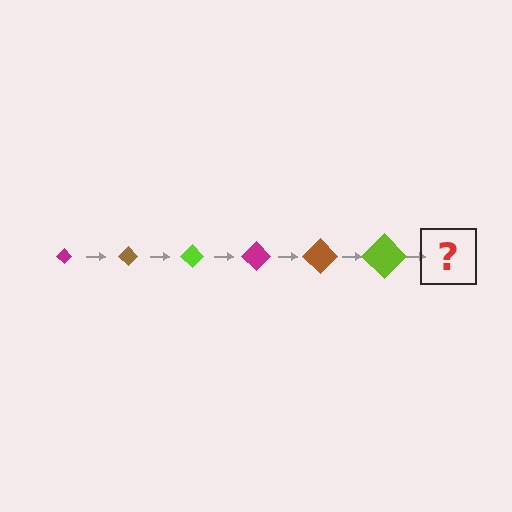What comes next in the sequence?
The next element should be a magenta diamond, larger than the previous one.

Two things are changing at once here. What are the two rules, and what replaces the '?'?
The two rules are that the diamond grows larger each step and the color cycles through magenta, brown, and lime. The '?' should be a magenta diamond, larger than the previous one.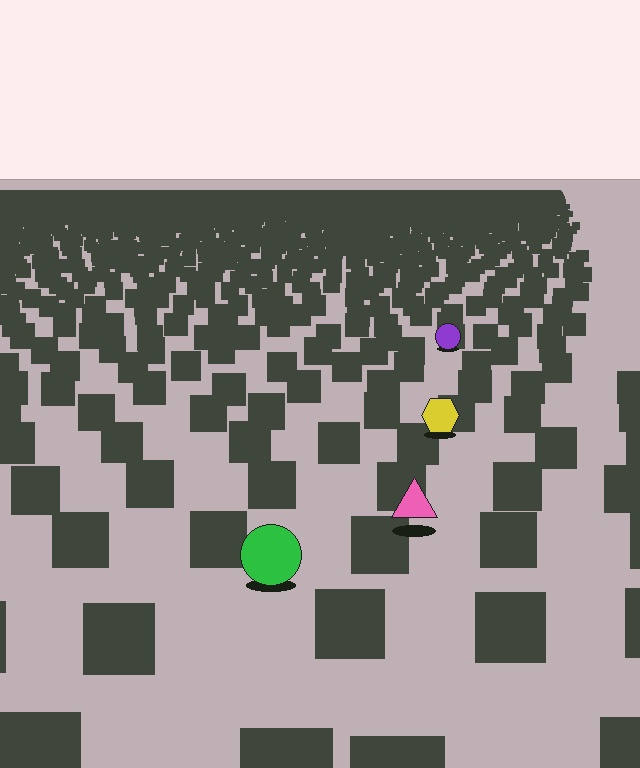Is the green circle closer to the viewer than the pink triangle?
Yes. The green circle is closer — you can tell from the texture gradient: the ground texture is coarser near it.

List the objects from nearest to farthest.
From nearest to farthest: the green circle, the pink triangle, the yellow hexagon, the purple circle.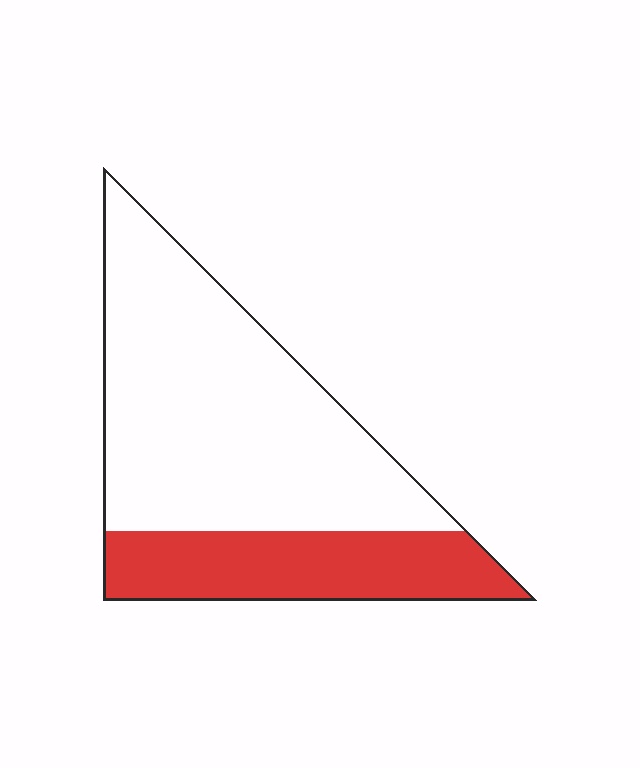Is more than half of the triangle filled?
No.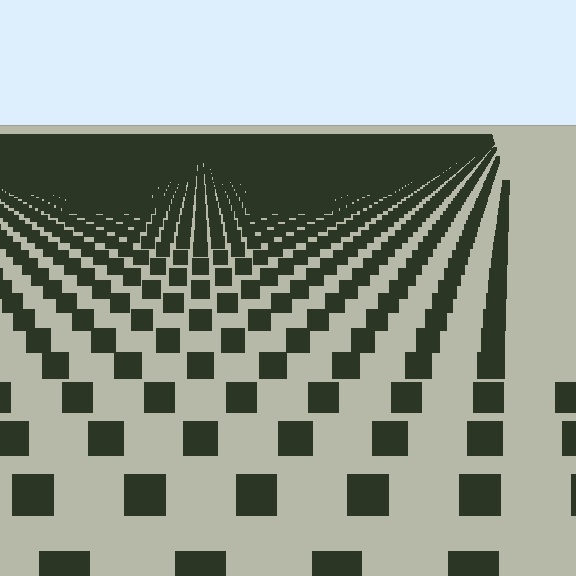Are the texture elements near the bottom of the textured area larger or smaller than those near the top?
Larger. Near the bottom, elements are closer to the viewer and appear at a bigger on-screen size.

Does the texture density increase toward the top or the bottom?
Density increases toward the top.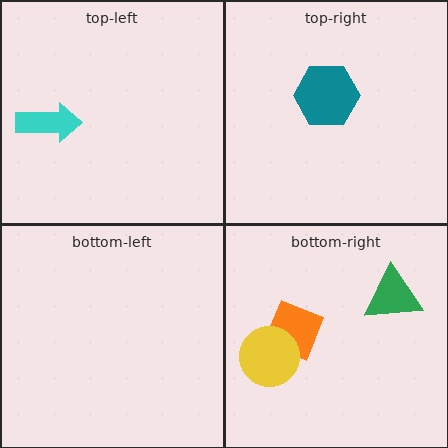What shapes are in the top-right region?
The teal hexagon.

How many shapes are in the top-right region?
1.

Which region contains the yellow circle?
The bottom-right region.